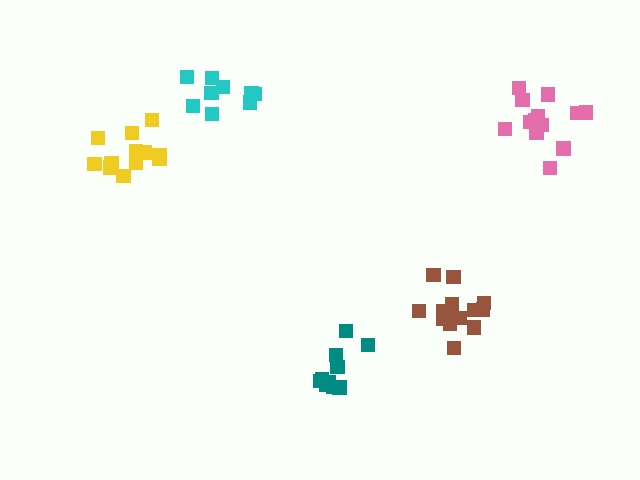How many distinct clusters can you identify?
There are 5 distinct clusters.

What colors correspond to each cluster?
The clusters are colored: cyan, teal, yellow, brown, pink.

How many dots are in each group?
Group 1: 9 dots, Group 2: 10 dots, Group 3: 12 dots, Group 4: 15 dots, Group 5: 13 dots (59 total).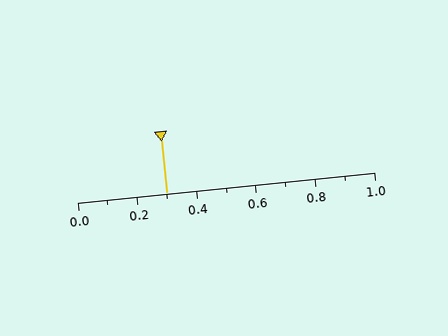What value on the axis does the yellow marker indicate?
The marker indicates approximately 0.3.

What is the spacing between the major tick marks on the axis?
The major ticks are spaced 0.2 apart.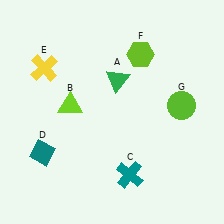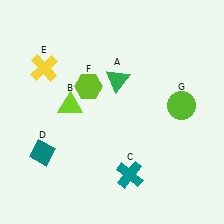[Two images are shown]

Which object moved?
The lime hexagon (F) moved left.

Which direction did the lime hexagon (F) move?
The lime hexagon (F) moved left.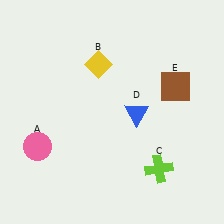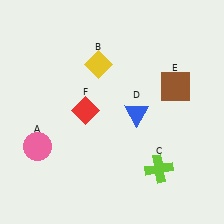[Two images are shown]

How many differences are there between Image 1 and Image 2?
There is 1 difference between the two images.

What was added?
A red diamond (F) was added in Image 2.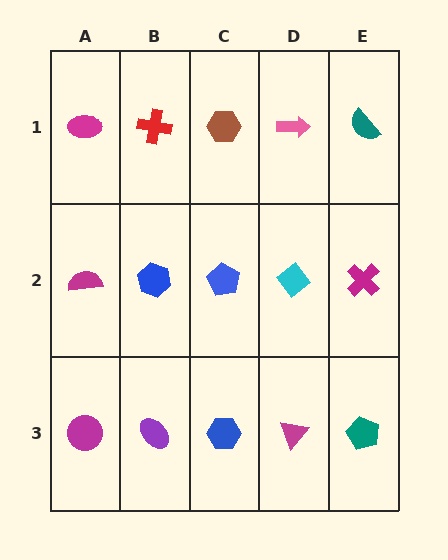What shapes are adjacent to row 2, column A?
A magenta ellipse (row 1, column A), a magenta circle (row 3, column A), a blue hexagon (row 2, column B).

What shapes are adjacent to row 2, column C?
A brown hexagon (row 1, column C), a blue hexagon (row 3, column C), a blue hexagon (row 2, column B), a cyan diamond (row 2, column D).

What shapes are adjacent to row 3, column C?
A blue pentagon (row 2, column C), a purple ellipse (row 3, column B), a magenta triangle (row 3, column D).